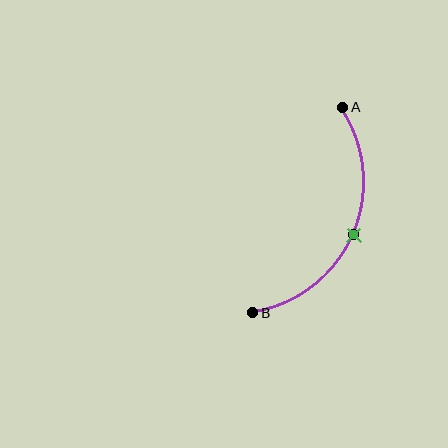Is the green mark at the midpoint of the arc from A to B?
Yes. The green mark lies on the arc at equal arc-length from both A and B — it is the arc midpoint.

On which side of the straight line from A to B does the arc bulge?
The arc bulges to the right of the straight line connecting A and B.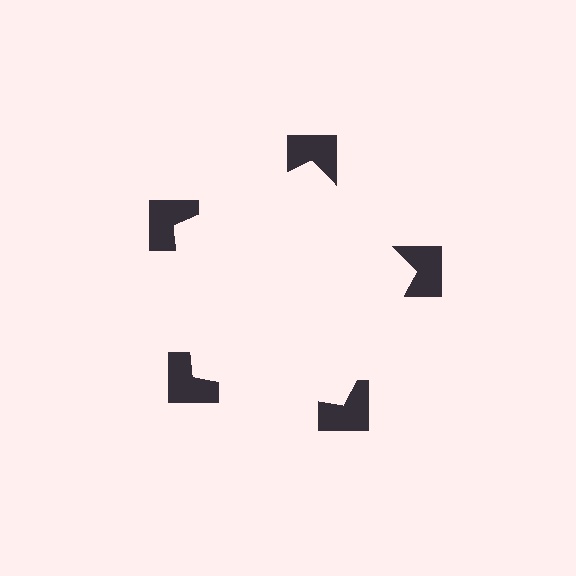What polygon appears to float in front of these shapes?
An illusory pentagon — its edges are inferred from the aligned wedge cuts in the notched squares, not physically drawn.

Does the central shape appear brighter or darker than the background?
It typically appears slightly brighter than the background, even though no actual brightness change is drawn.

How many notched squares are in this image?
There are 5 — one at each vertex of the illusory pentagon.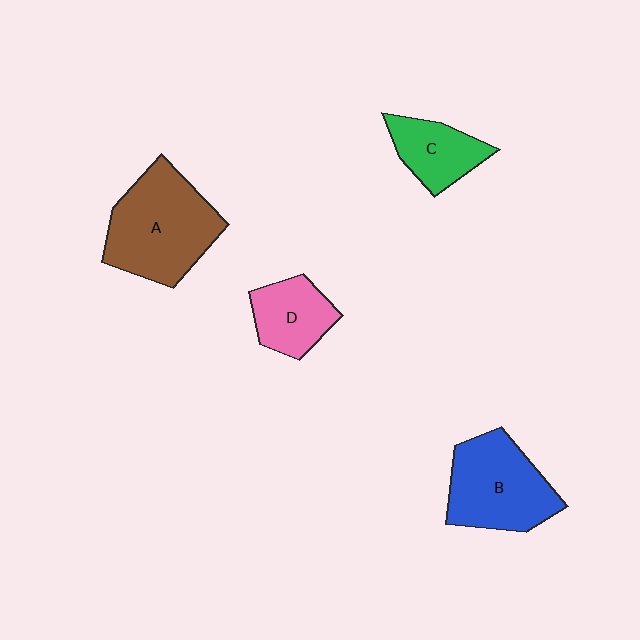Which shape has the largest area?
Shape A (brown).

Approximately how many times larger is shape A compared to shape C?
Approximately 1.9 times.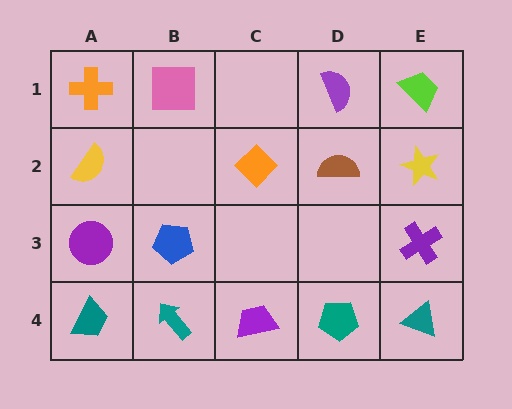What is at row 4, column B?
A teal arrow.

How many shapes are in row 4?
5 shapes.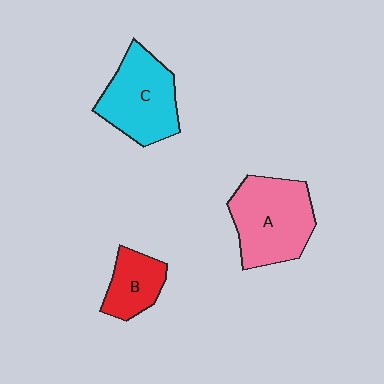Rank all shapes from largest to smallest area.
From largest to smallest: A (pink), C (cyan), B (red).